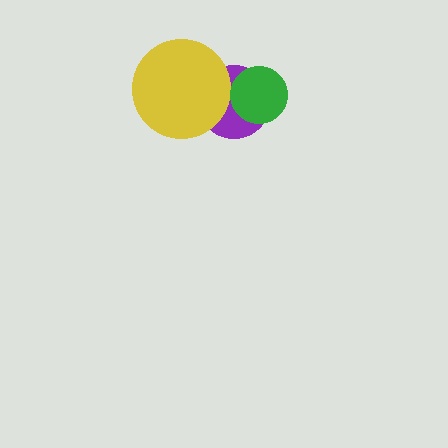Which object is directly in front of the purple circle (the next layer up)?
The yellow circle is directly in front of the purple circle.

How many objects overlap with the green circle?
1 object overlaps with the green circle.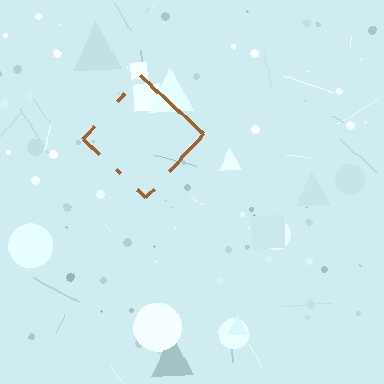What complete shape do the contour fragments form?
The contour fragments form a diamond.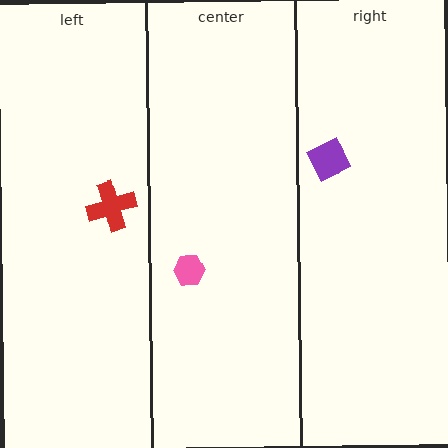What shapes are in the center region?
The pink hexagon.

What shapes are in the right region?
The purple square.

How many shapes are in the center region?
1.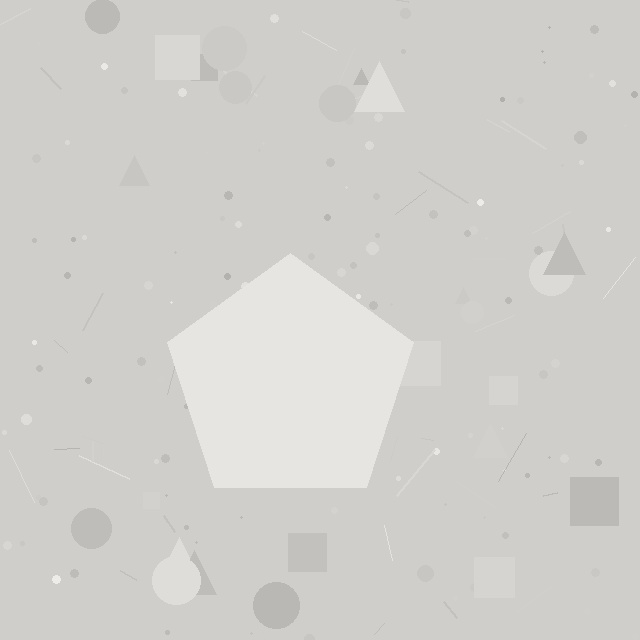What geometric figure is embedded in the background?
A pentagon is embedded in the background.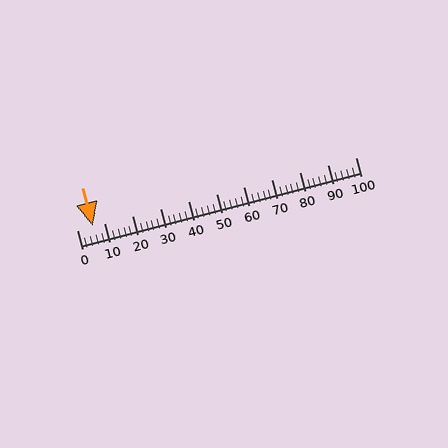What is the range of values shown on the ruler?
The ruler shows values from 0 to 100.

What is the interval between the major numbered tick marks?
The major tick marks are spaced 10 units apart.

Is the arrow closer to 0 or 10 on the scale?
The arrow is closer to 10.